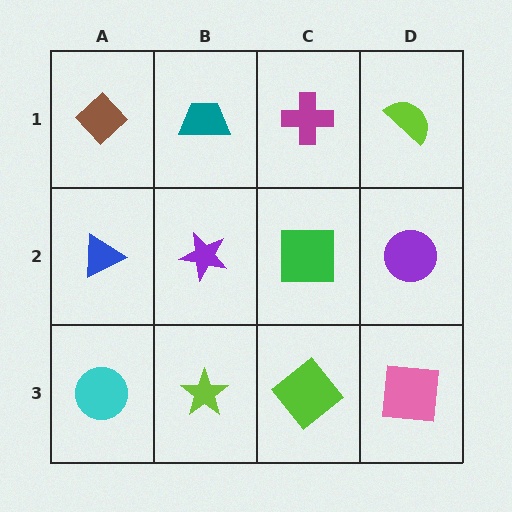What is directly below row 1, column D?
A purple circle.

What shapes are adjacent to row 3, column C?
A green square (row 2, column C), a lime star (row 3, column B), a pink square (row 3, column D).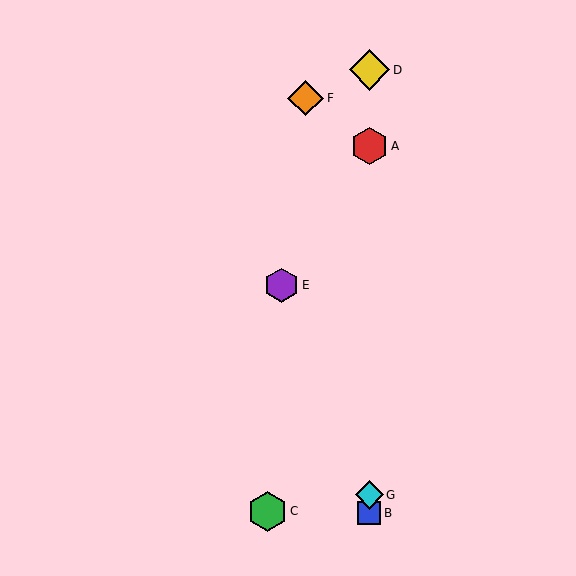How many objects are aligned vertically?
4 objects (A, B, D, G) are aligned vertically.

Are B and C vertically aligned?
No, B is at x≈369 and C is at x≈268.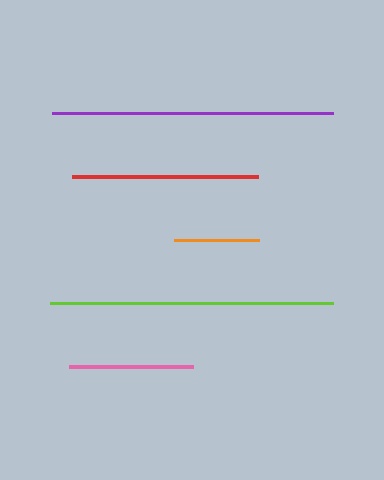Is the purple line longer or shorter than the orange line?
The purple line is longer than the orange line.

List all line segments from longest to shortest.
From longest to shortest: lime, purple, red, pink, orange.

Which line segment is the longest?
The lime line is the longest at approximately 283 pixels.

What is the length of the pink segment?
The pink segment is approximately 124 pixels long.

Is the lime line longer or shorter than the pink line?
The lime line is longer than the pink line.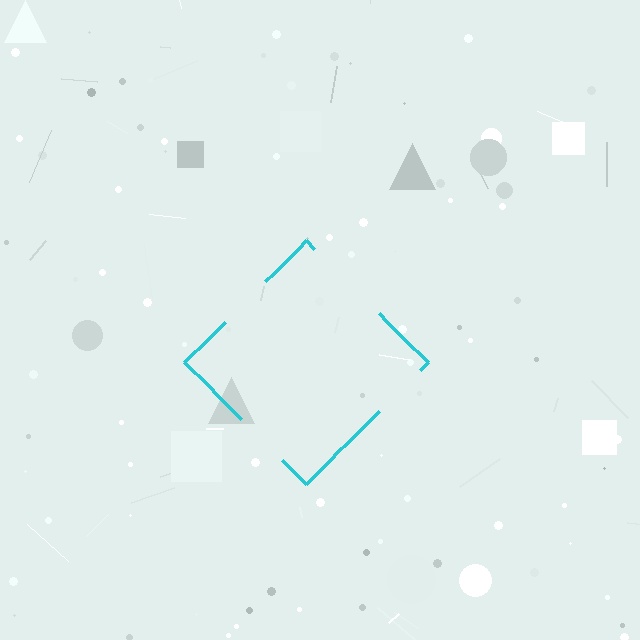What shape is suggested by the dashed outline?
The dashed outline suggests a diamond.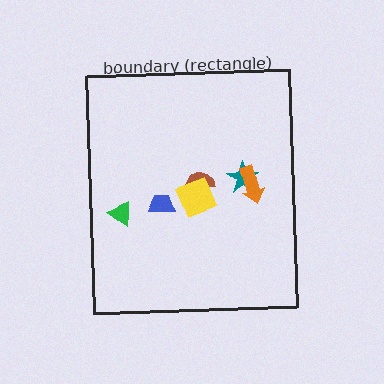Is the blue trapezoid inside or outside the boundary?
Inside.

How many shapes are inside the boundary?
6 inside, 0 outside.